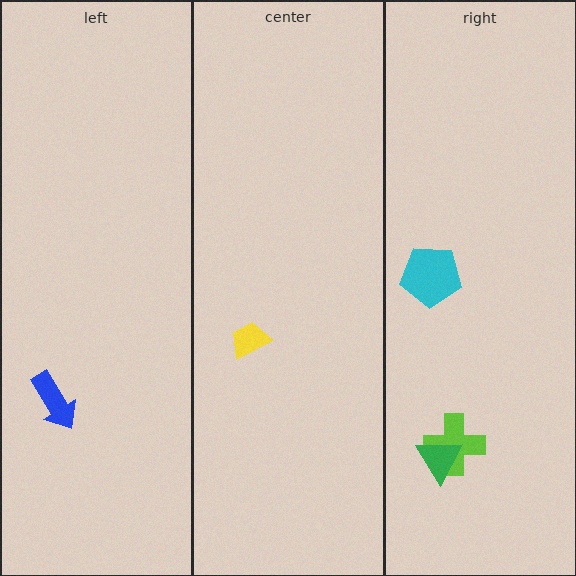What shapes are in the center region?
The yellow trapezoid.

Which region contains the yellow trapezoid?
The center region.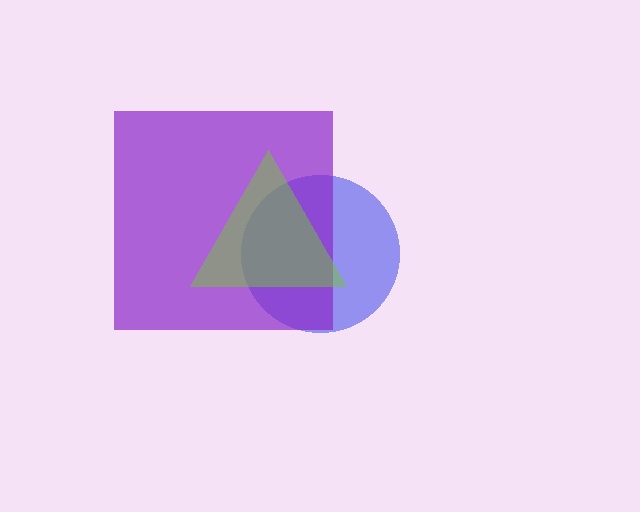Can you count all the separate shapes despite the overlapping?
Yes, there are 3 separate shapes.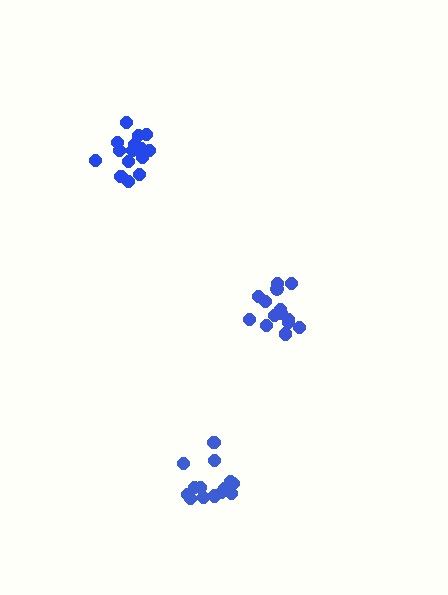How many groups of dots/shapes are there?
There are 3 groups.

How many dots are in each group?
Group 1: 16 dots, Group 2: 14 dots, Group 3: 14 dots (44 total).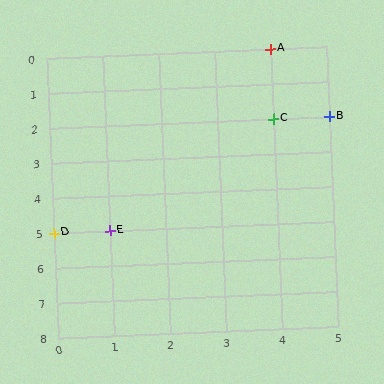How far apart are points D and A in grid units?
Points D and A are 4 columns and 5 rows apart (about 6.4 grid units diagonally).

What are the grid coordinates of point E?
Point E is at grid coordinates (1, 5).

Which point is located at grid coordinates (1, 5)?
Point E is at (1, 5).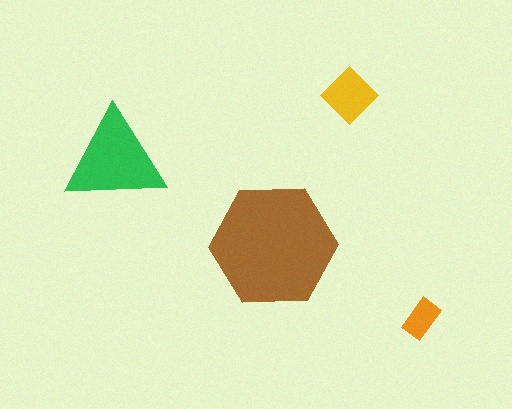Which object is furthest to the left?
The green triangle is leftmost.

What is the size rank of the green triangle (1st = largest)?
2nd.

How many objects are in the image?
There are 4 objects in the image.